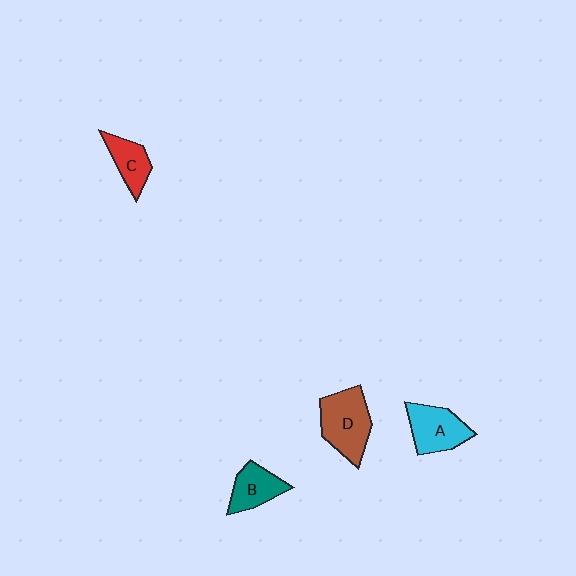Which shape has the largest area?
Shape D (brown).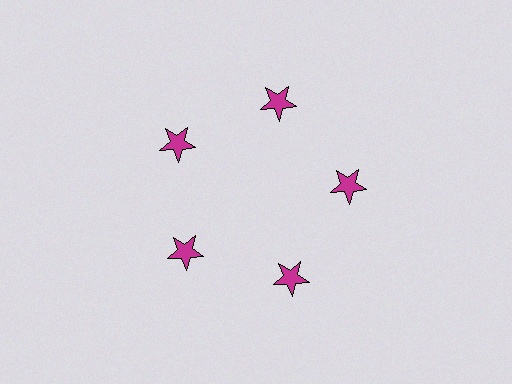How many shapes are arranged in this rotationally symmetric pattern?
There are 5 shapes, arranged in 5 groups of 1.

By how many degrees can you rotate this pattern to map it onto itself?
The pattern maps onto itself every 72 degrees of rotation.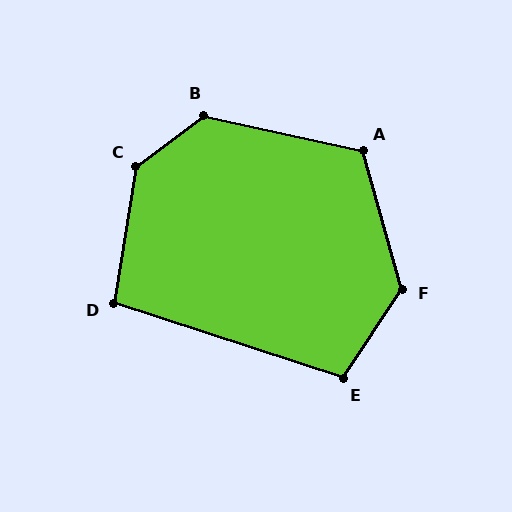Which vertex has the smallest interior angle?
D, at approximately 99 degrees.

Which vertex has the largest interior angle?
C, at approximately 136 degrees.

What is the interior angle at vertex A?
Approximately 118 degrees (obtuse).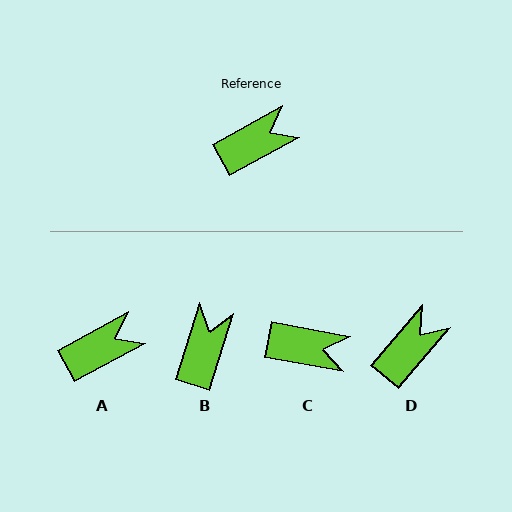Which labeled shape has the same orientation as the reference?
A.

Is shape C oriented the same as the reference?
No, it is off by about 39 degrees.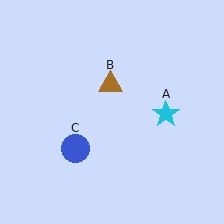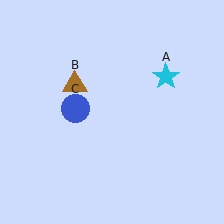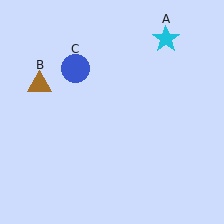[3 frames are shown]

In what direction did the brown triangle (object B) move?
The brown triangle (object B) moved left.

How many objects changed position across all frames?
3 objects changed position: cyan star (object A), brown triangle (object B), blue circle (object C).